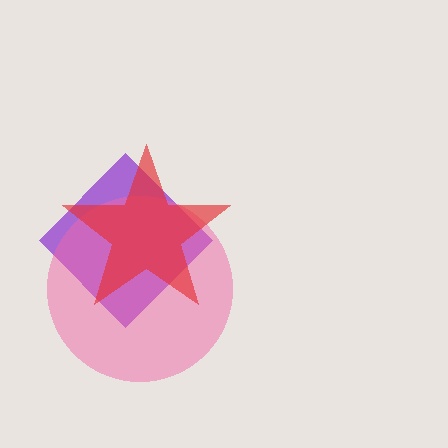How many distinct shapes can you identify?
There are 3 distinct shapes: a purple diamond, a pink circle, a red star.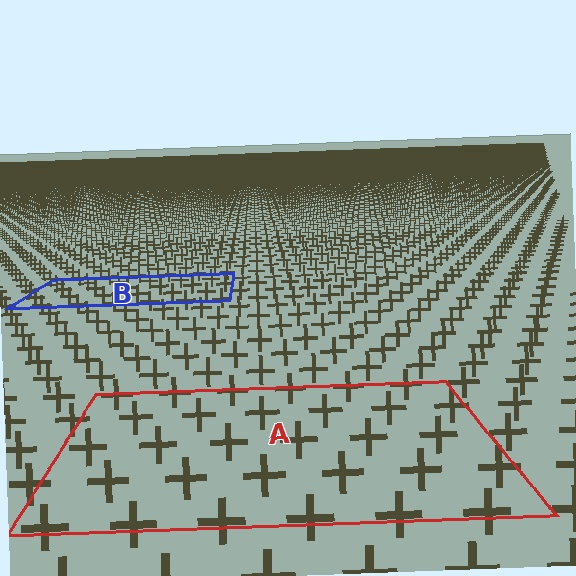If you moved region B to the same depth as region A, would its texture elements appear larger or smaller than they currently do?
They would appear larger. At a closer depth, the same texture elements are projected at a bigger on-screen size.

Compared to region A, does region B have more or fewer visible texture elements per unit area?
Region B has more texture elements per unit area — they are packed more densely because it is farther away.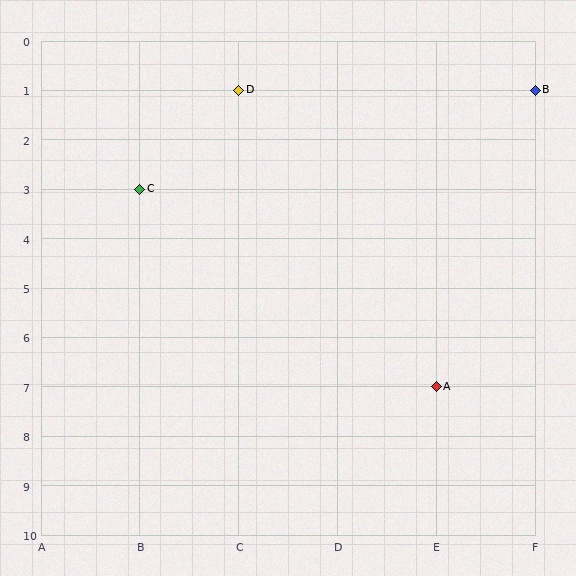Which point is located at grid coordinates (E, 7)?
Point A is at (E, 7).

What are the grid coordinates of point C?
Point C is at grid coordinates (B, 3).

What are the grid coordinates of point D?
Point D is at grid coordinates (C, 1).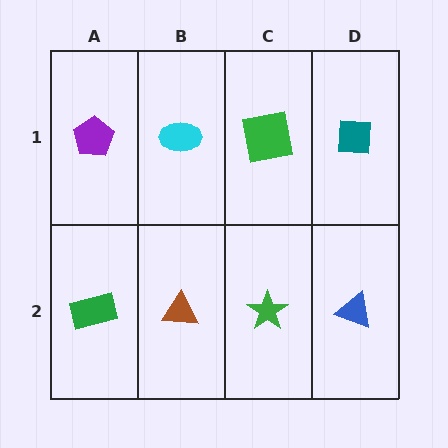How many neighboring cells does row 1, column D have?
2.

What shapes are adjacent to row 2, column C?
A green square (row 1, column C), a brown triangle (row 2, column B), a blue triangle (row 2, column D).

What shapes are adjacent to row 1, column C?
A green star (row 2, column C), a cyan ellipse (row 1, column B), a teal square (row 1, column D).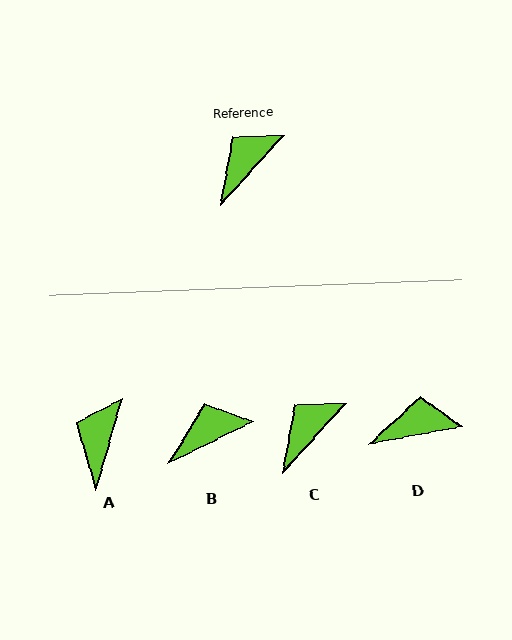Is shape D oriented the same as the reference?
No, it is off by about 37 degrees.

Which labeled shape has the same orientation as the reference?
C.